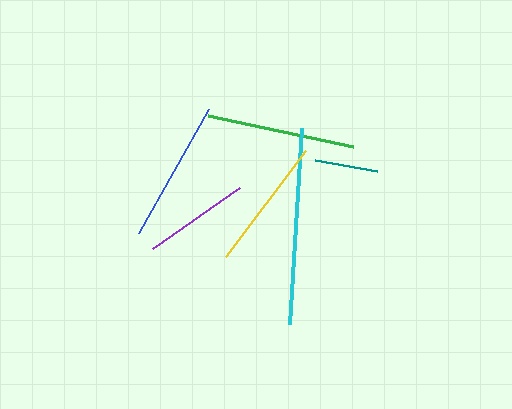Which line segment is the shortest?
The teal line is the shortest at approximately 63 pixels.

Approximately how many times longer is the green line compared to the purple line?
The green line is approximately 1.4 times the length of the purple line.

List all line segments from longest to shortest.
From longest to shortest: cyan, green, blue, yellow, purple, teal.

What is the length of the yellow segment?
The yellow segment is approximately 133 pixels long.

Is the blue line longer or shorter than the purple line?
The blue line is longer than the purple line.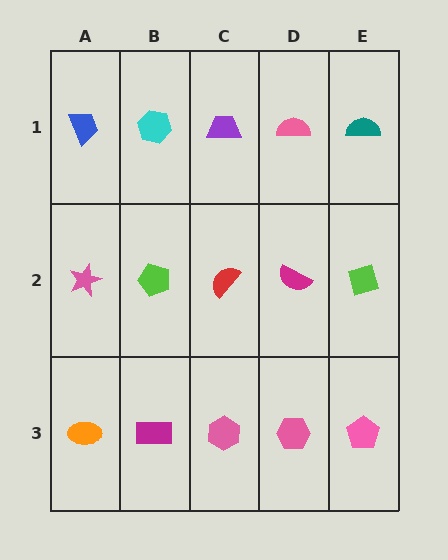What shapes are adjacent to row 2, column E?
A teal semicircle (row 1, column E), a pink pentagon (row 3, column E), a magenta semicircle (row 2, column D).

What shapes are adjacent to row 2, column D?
A pink semicircle (row 1, column D), a pink hexagon (row 3, column D), a red semicircle (row 2, column C), a lime diamond (row 2, column E).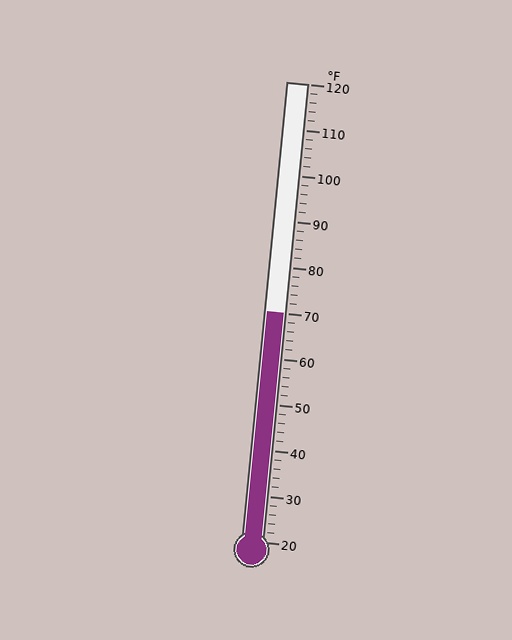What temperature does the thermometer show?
The thermometer shows approximately 70°F.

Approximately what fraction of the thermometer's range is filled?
The thermometer is filled to approximately 50% of its range.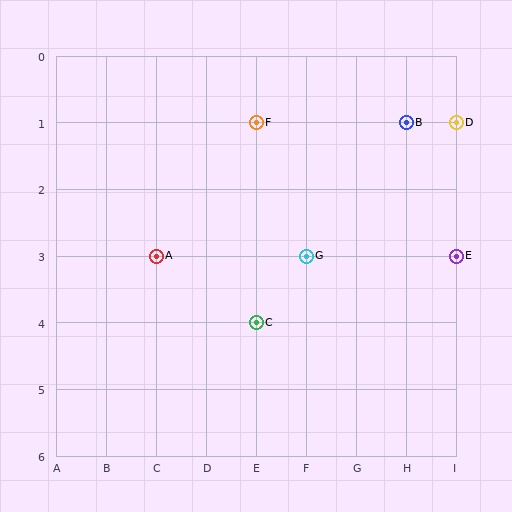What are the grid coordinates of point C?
Point C is at grid coordinates (E, 4).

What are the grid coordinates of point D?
Point D is at grid coordinates (I, 1).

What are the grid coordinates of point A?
Point A is at grid coordinates (C, 3).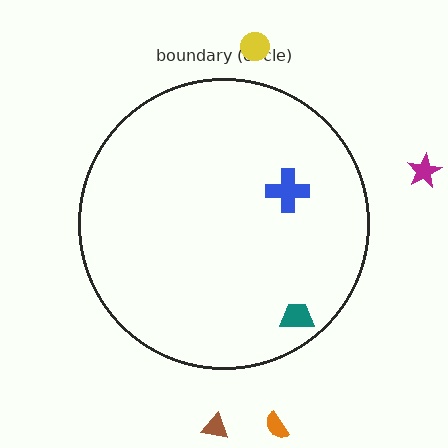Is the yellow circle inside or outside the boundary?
Outside.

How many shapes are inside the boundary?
2 inside, 4 outside.